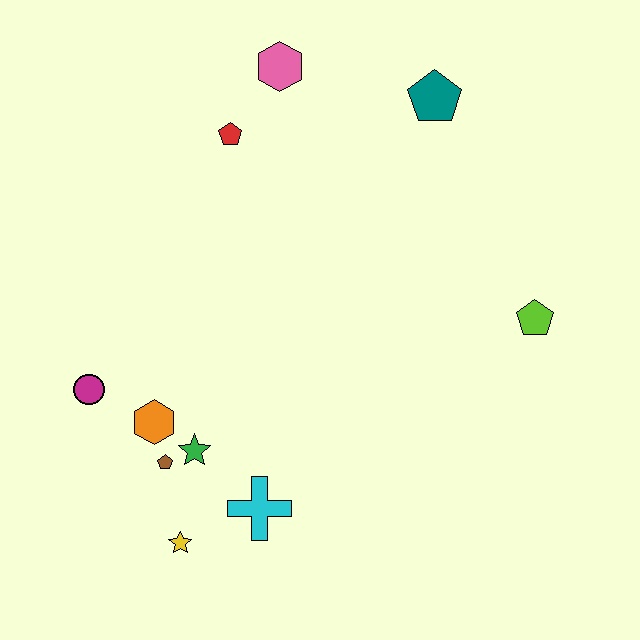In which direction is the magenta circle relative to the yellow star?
The magenta circle is above the yellow star.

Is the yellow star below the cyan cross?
Yes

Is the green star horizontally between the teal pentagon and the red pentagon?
No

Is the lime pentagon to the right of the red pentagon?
Yes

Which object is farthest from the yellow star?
The teal pentagon is farthest from the yellow star.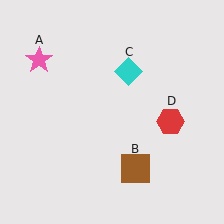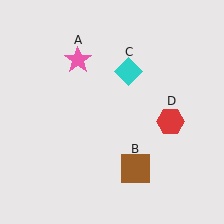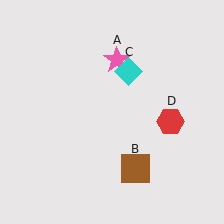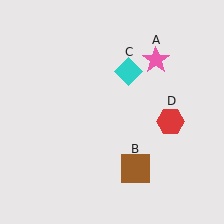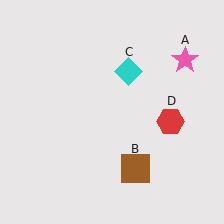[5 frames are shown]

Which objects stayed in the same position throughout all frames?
Brown square (object B) and cyan diamond (object C) and red hexagon (object D) remained stationary.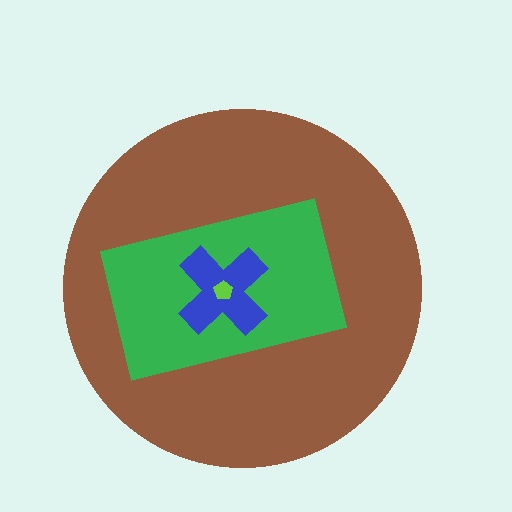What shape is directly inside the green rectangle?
The blue cross.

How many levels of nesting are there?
4.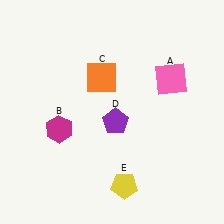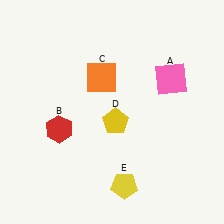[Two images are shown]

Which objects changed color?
B changed from magenta to red. D changed from purple to yellow.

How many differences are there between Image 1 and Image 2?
There are 2 differences between the two images.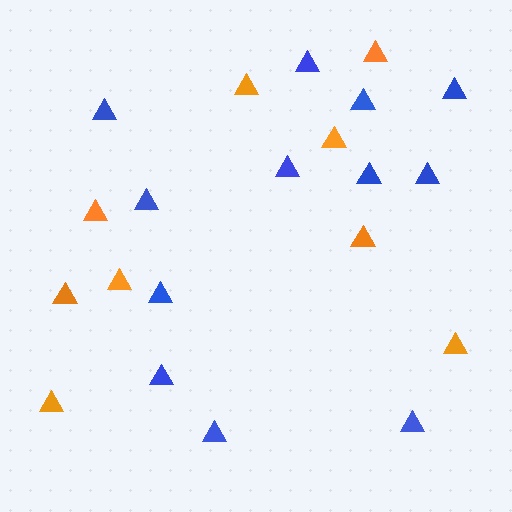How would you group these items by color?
There are 2 groups: one group of blue triangles (12) and one group of orange triangles (9).